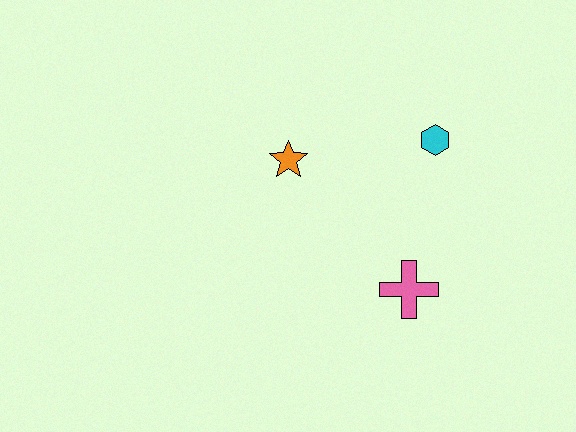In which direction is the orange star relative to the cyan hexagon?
The orange star is to the left of the cyan hexagon.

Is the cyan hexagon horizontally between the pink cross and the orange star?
No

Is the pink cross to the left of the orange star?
No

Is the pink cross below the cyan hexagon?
Yes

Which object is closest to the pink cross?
The cyan hexagon is closest to the pink cross.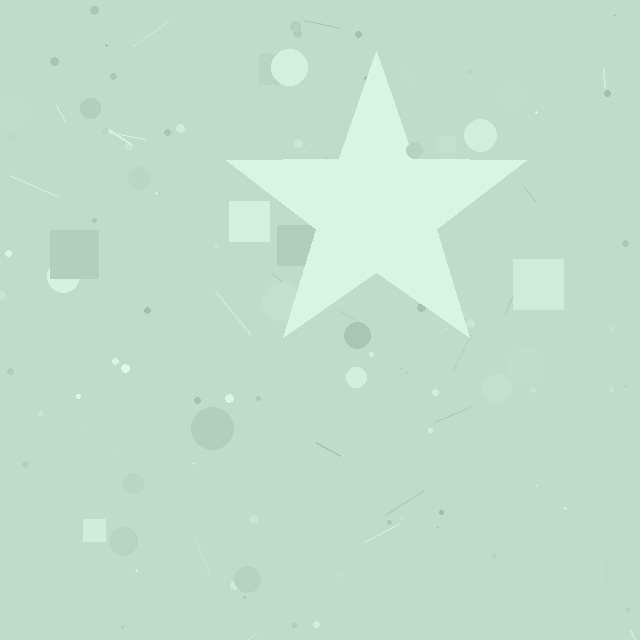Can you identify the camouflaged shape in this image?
The camouflaged shape is a star.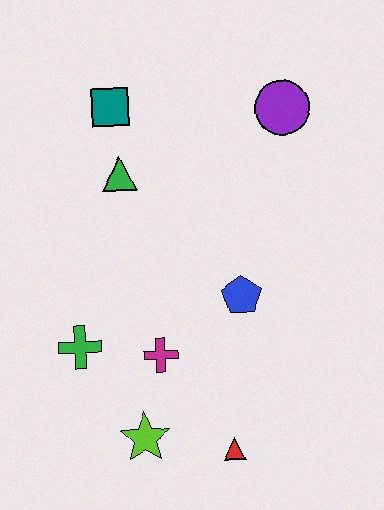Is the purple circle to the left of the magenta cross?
No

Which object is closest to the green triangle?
The teal square is closest to the green triangle.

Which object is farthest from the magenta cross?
The purple circle is farthest from the magenta cross.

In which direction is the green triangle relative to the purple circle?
The green triangle is to the left of the purple circle.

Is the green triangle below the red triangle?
No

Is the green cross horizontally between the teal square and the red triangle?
No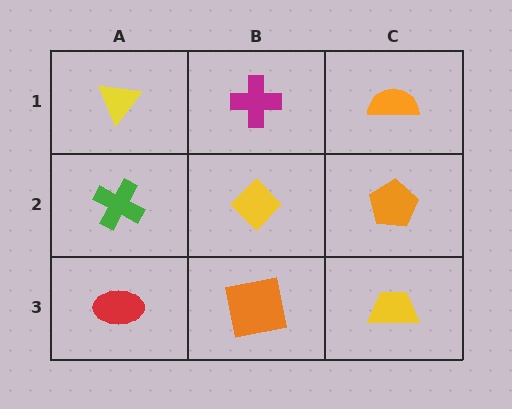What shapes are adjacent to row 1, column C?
An orange pentagon (row 2, column C), a magenta cross (row 1, column B).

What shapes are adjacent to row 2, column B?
A magenta cross (row 1, column B), an orange square (row 3, column B), a green cross (row 2, column A), an orange pentagon (row 2, column C).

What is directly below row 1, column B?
A yellow diamond.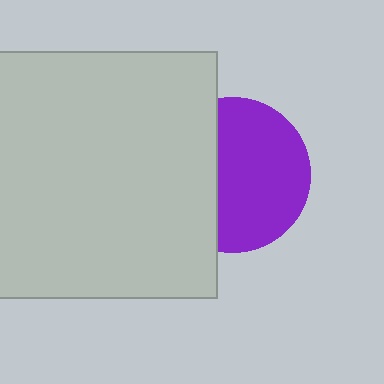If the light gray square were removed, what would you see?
You would see the complete purple circle.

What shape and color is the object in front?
The object in front is a light gray square.